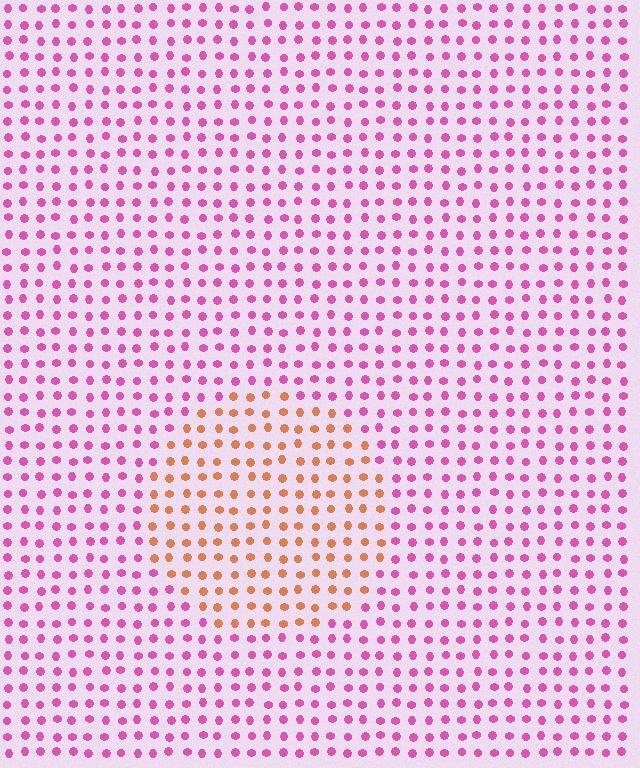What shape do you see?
I see a circle.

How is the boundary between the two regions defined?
The boundary is defined purely by a slight shift in hue (about 60 degrees). Spacing, size, and orientation are identical on both sides.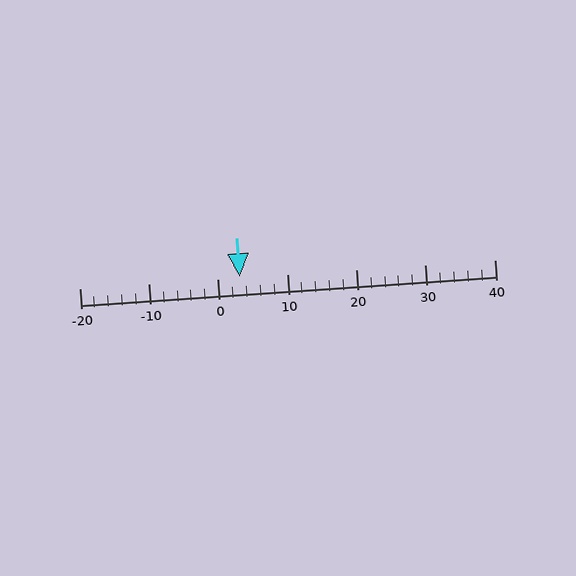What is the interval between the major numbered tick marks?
The major tick marks are spaced 10 units apart.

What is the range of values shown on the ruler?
The ruler shows values from -20 to 40.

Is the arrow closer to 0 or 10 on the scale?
The arrow is closer to 0.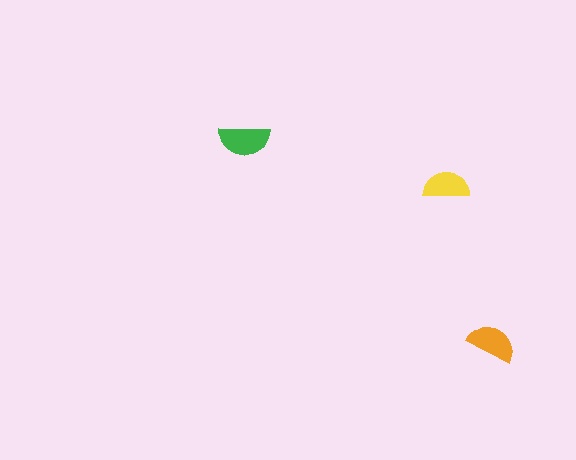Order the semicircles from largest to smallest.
the green one, the orange one, the yellow one.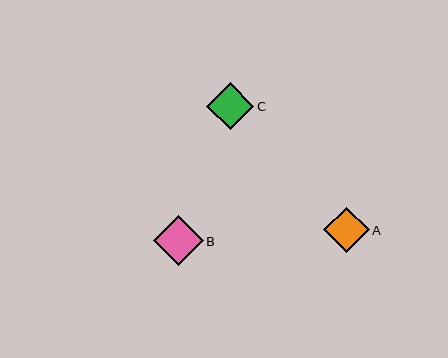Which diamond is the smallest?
Diamond A is the smallest with a size of approximately 45 pixels.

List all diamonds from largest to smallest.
From largest to smallest: B, C, A.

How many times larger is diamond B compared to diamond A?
Diamond B is approximately 1.1 times the size of diamond A.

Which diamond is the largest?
Diamond B is the largest with a size of approximately 50 pixels.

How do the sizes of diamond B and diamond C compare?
Diamond B and diamond C are approximately the same size.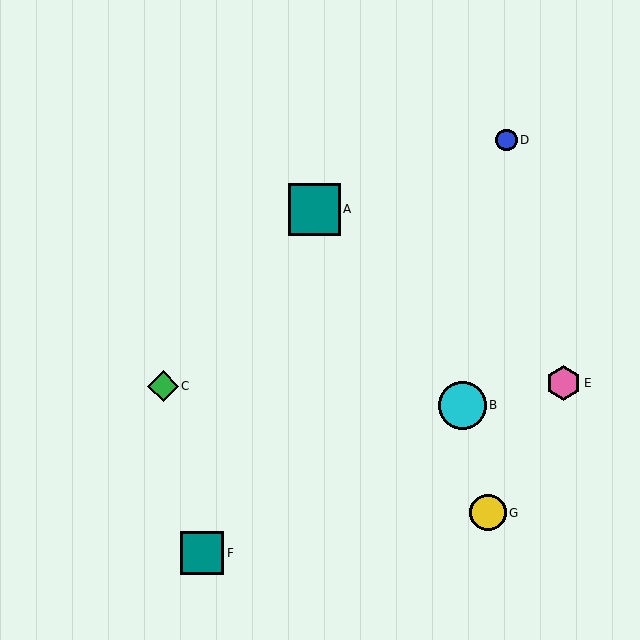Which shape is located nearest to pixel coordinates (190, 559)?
The teal square (labeled F) at (202, 553) is nearest to that location.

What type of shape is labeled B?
Shape B is a cyan circle.